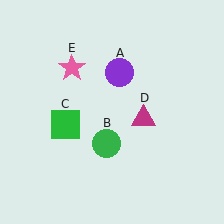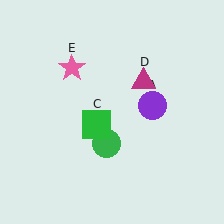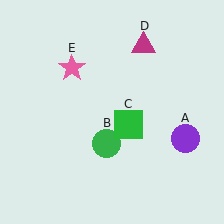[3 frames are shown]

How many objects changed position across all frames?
3 objects changed position: purple circle (object A), green square (object C), magenta triangle (object D).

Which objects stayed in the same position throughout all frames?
Green circle (object B) and pink star (object E) remained stationary.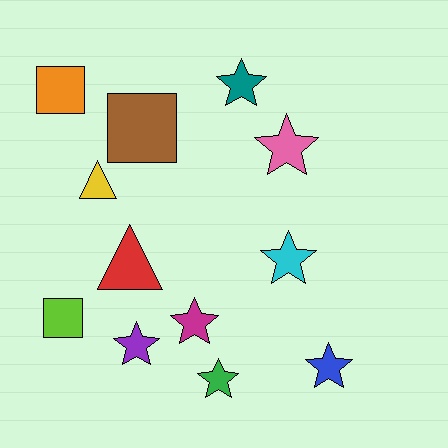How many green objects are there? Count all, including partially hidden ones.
There is 1 green object.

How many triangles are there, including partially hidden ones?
There are 2 triangles.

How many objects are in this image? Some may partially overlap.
There are 12 objects.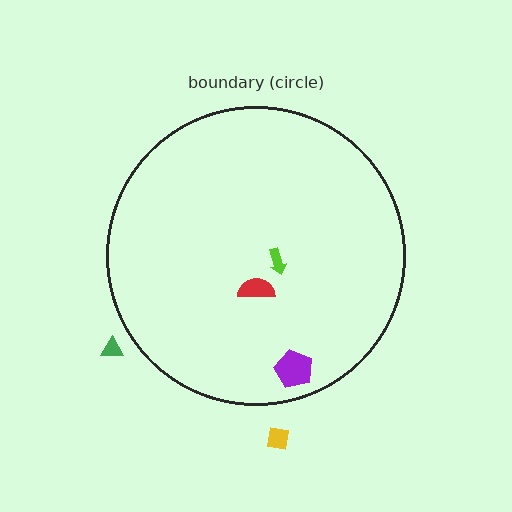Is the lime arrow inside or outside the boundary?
Inside.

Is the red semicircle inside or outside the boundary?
Inside.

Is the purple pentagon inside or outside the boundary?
Inside.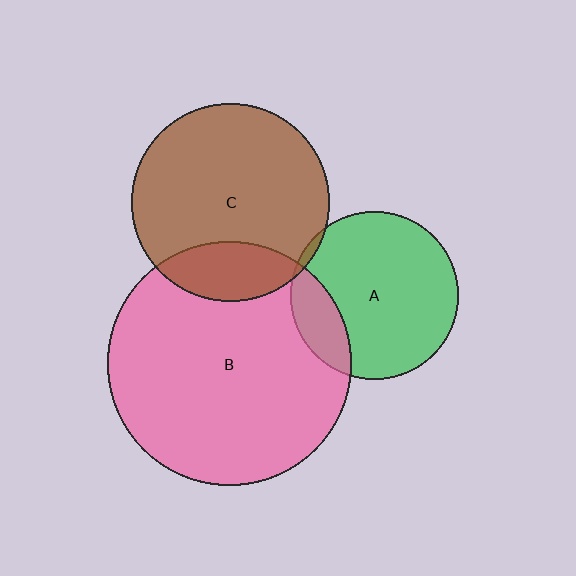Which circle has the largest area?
Circle B (pink).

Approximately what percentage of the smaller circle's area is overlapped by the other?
Approximately 5%.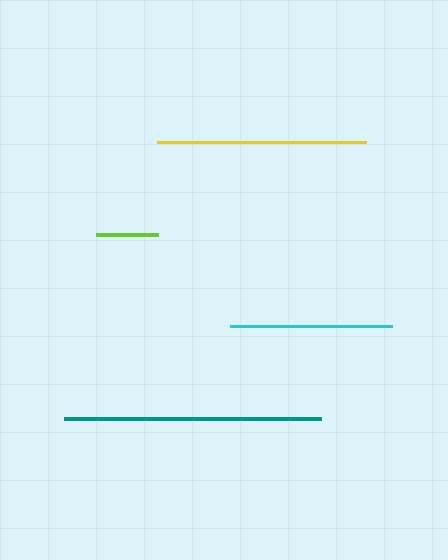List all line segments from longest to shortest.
From longest to shortest: teal, yellow, cyan, lime.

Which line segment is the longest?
The teal line is the longest at approximately 257 pixels.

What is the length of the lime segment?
The lime segment is approximately 61 pixels long.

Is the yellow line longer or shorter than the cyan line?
The yellow line is longer than the cyan line.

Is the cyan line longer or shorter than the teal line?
The teal line is longer than the cyan line.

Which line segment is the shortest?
The lime line is the shortest at approximately 61 pixels.